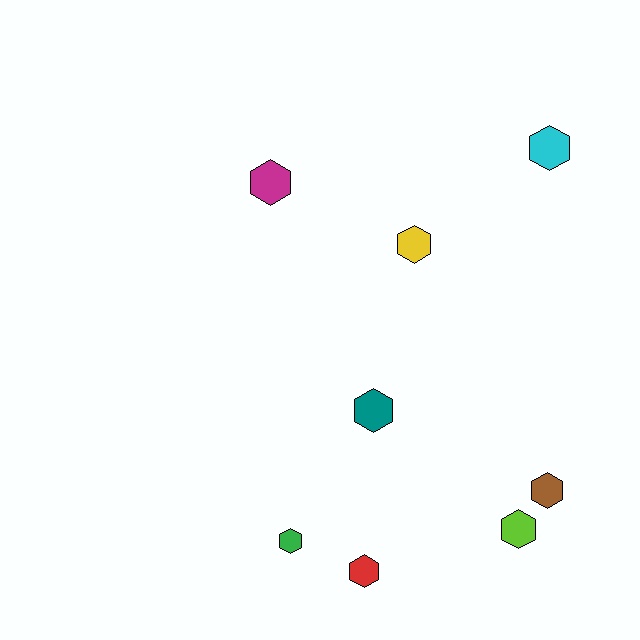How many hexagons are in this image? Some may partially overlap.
There are 8 hexagons.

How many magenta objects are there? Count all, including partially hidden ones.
There is 1 magenta object.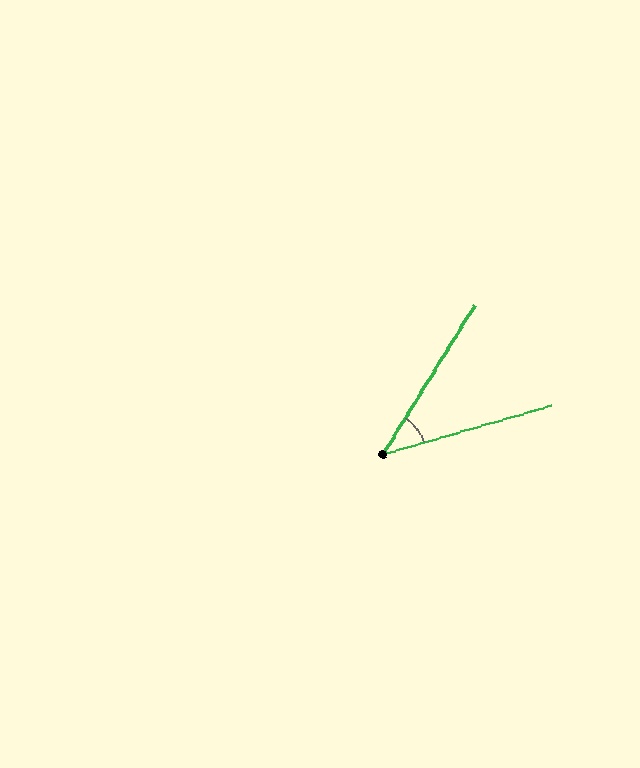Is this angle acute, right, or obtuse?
It is acute.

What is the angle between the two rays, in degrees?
Approximately 42 degrees.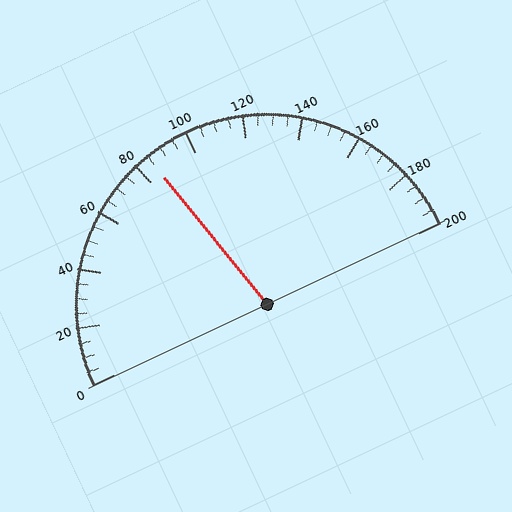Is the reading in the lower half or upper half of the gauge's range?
The reading is in the lower half of the range (0 to 200).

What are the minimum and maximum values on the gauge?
The gauge ranges from 0 to 200.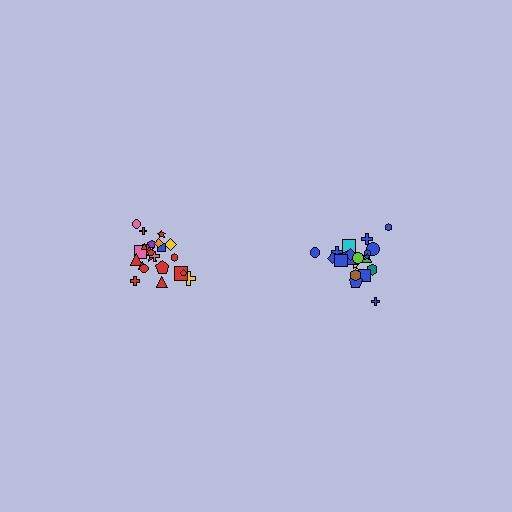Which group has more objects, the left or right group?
The left group.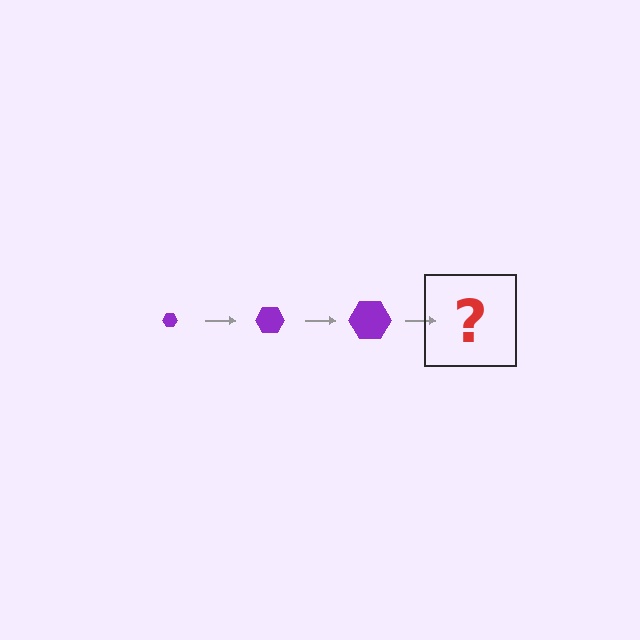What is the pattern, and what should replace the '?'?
The pattern is that the hexagon gets progressively larger each step. The '?' should be a purple hexagon, larger than the previous one.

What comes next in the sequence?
The next element should be a purple hexagon, larger than the previous one.